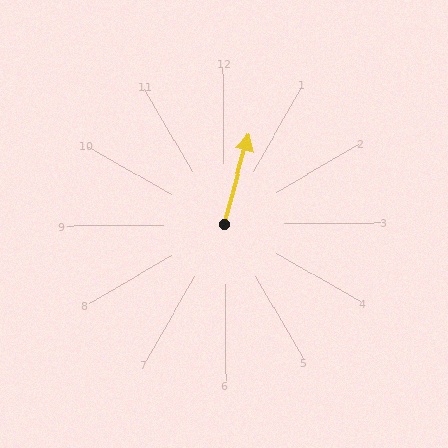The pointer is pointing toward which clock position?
Roughly 1 o'clock.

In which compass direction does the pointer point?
North.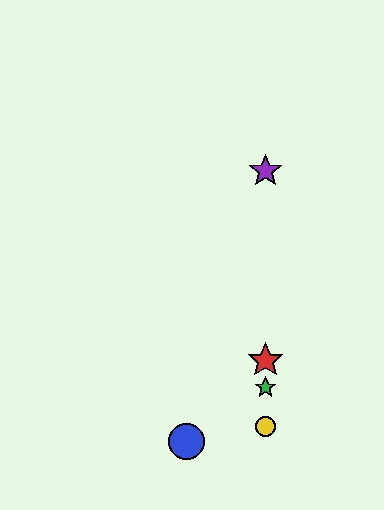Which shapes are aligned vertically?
The red star, the green star, the yellow circle, the purple star are aligned vertically.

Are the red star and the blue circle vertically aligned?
No, the red star is at x≈265 and the blue circle is at x≈187.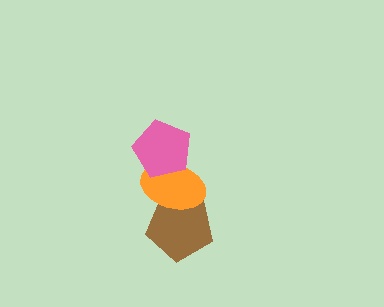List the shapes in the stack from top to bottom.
From top to bottom: the pink pentagon, the orange ellipse, the brown pentagon.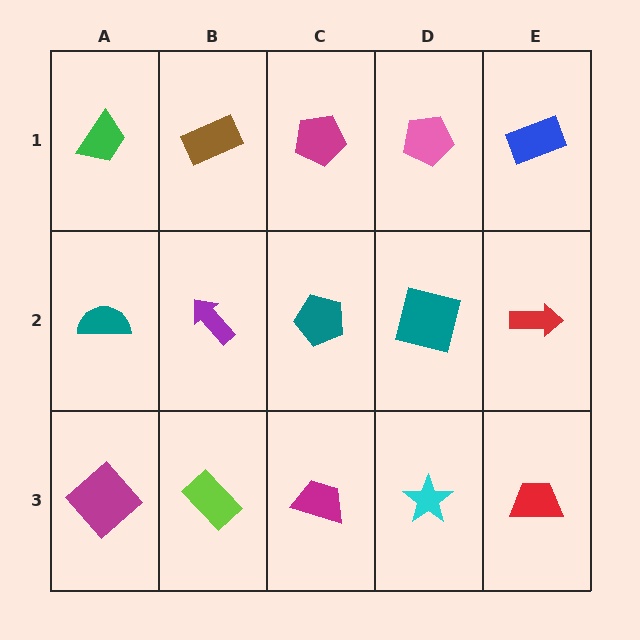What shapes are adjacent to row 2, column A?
A green trapezoid (row 1, column A), a magenta diamond (row 3, column A), a purple arrow (row 2, column B).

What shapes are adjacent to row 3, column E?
A red arrow (row 2, column E), a cyan star (row 3, column D).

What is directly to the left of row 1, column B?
A green trapezoid.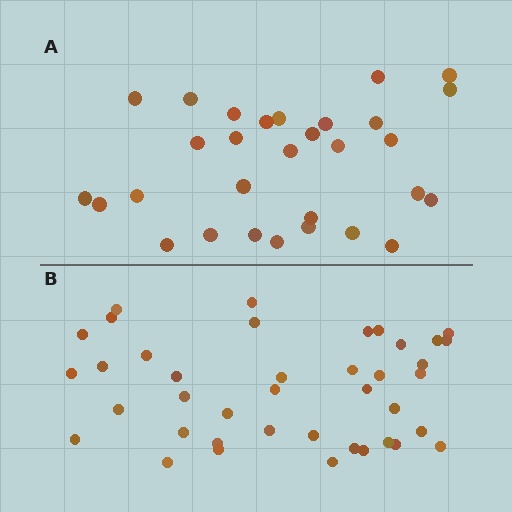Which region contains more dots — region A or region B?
Region B (the bottom region) has more dots.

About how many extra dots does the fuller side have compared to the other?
Region B has roughly 10 or so more dots than region A.